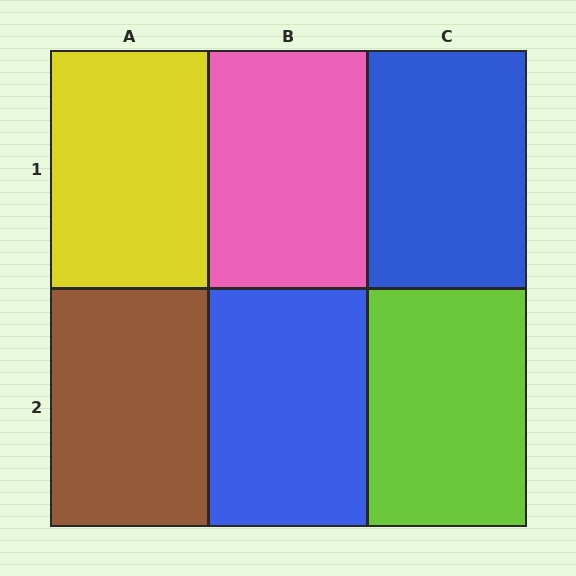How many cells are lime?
1 cell is lime.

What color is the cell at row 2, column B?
Blue.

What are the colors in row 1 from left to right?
Yellow, pink, blue.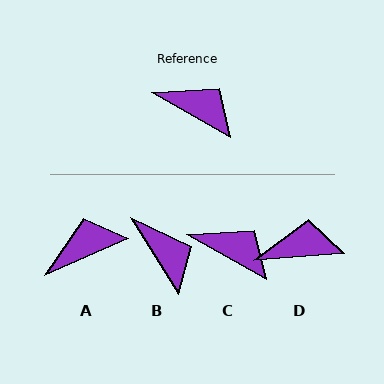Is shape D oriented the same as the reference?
No, it is off by about 34 degrees.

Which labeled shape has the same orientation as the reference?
C.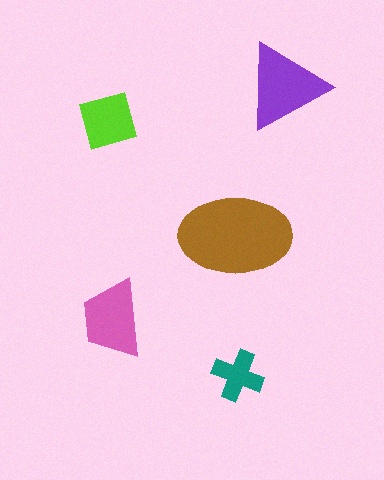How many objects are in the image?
There are 5 objects in the image.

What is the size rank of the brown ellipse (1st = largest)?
1st.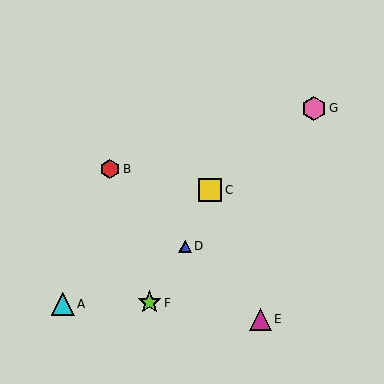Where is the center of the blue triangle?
The center of the blue triangle is at (185, 246).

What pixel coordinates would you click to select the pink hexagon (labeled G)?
Click at (314, 108) to select the pink hexagon G.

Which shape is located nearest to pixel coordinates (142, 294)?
The lime star (labeled F) at (150, 303) is nearest to that location.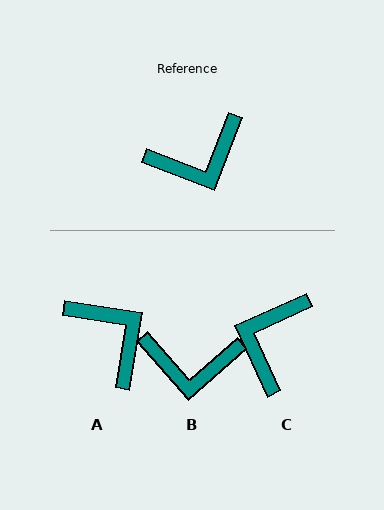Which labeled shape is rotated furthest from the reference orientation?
C, about 134 degrees away.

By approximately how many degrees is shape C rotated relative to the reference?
Approximately 134 degrees clockwise.